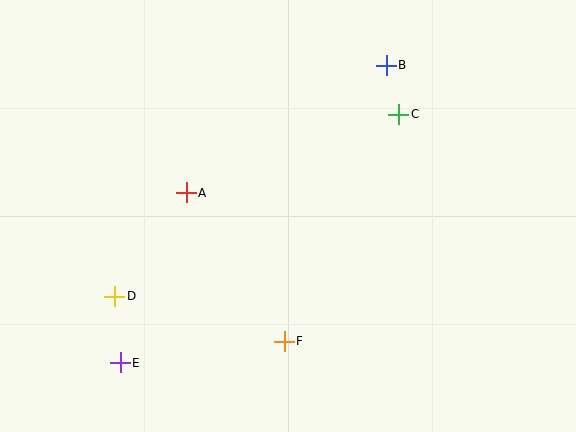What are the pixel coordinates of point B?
Point B is at (386, 65).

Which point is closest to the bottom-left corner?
Point E is closest to the bottom-left corner.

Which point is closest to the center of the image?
Point A at (186, 193) is closest to the center.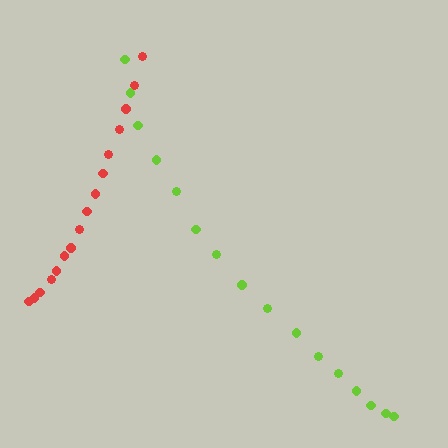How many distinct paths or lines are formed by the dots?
There are 2 distinct paths.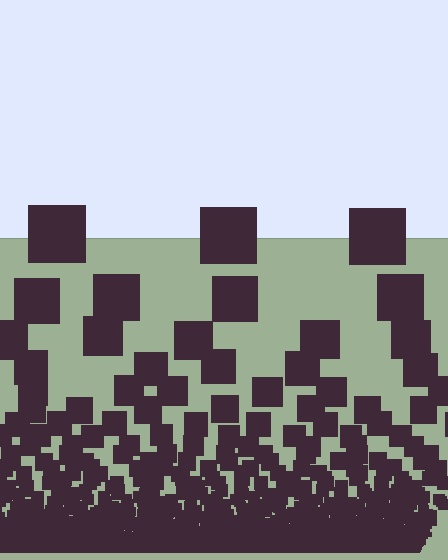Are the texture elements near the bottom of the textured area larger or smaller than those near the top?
Smaller. The gradient is inverted — elements near the bottom are smaller and denser.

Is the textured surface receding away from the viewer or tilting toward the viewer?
The surface appears to tilt toward the viewer. Texture elements get larger and sparser toward the top.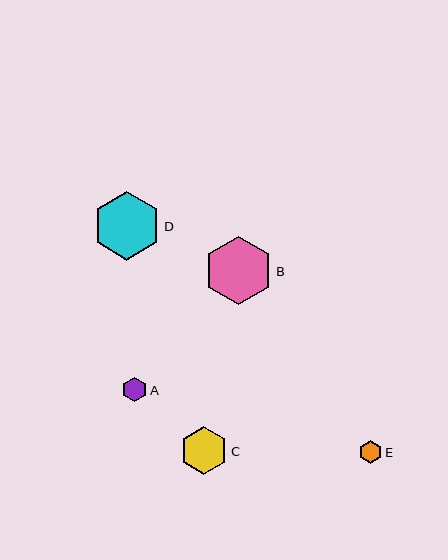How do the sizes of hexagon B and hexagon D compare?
Hexagon B and hexagon D are approximately the same size.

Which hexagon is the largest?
Hexagon B is the largest with a size of approximately 68 pixels.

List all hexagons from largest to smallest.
From largest to smallest: B, D, C, A, E.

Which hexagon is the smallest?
Hexagon E is the smallest with a size of approximately 23 pixels.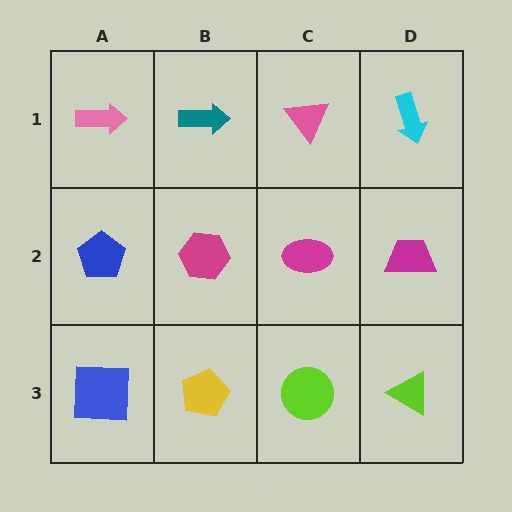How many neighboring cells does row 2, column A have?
3.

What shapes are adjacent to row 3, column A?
A blue pentagon (row 2, column A), a yellow pentagon (row 3, column B).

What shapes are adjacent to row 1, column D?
A magenta trapezoid (row 2, column D), a pink triangle (row 1, column C).